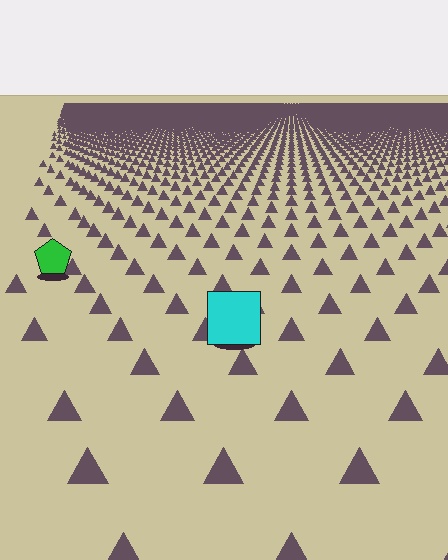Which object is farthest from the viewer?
The green pentagon is farthest from the viewer. It appears smaller and the ground texture around it is denser.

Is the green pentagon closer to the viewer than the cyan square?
No. The cyan square is closer — you can tell from the texture gradient: the ground texture is coarser near it.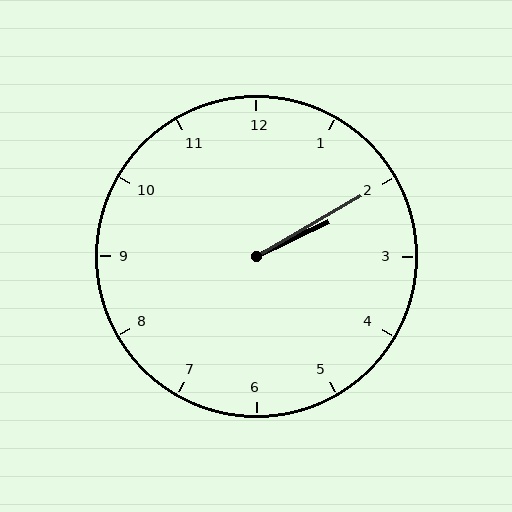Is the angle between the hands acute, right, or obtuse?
It is acute.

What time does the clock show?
2:10.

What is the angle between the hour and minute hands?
Approximately 5 degrees.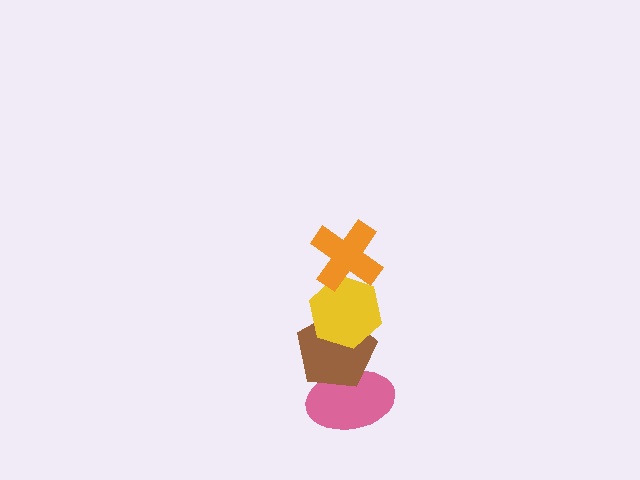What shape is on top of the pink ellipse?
The brown pentagon is on top of the pink ellipse.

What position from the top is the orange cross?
The orange cross is 1st from the top.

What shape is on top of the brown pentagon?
The yellow hexagon is on top of the brown pentagon.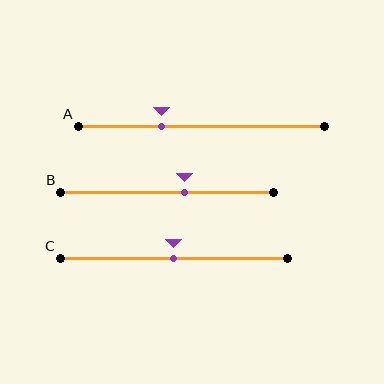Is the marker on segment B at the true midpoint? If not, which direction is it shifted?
No, the marker on segment B is shifted to the right by about 8% of the segment length.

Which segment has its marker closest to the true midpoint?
Segment C has its marker closest to the true midpoint.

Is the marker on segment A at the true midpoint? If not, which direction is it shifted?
No, the marker on segment A is shifted to the left by about 16% of the segment length.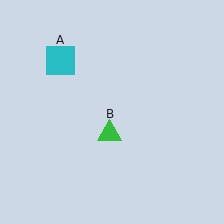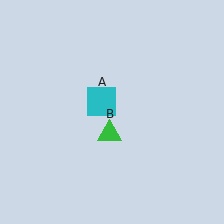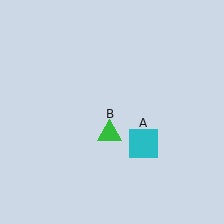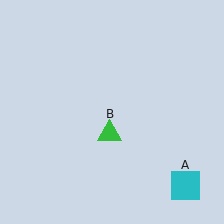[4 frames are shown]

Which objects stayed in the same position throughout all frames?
Green triangle (object B) remained stationary.